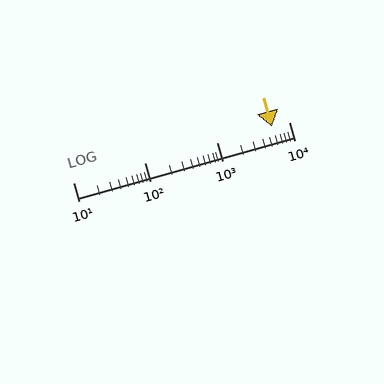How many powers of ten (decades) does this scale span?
The scale spans 3 decades, from 10 to 10000.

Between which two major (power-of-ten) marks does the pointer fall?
The pointer is between 1000 and 10000.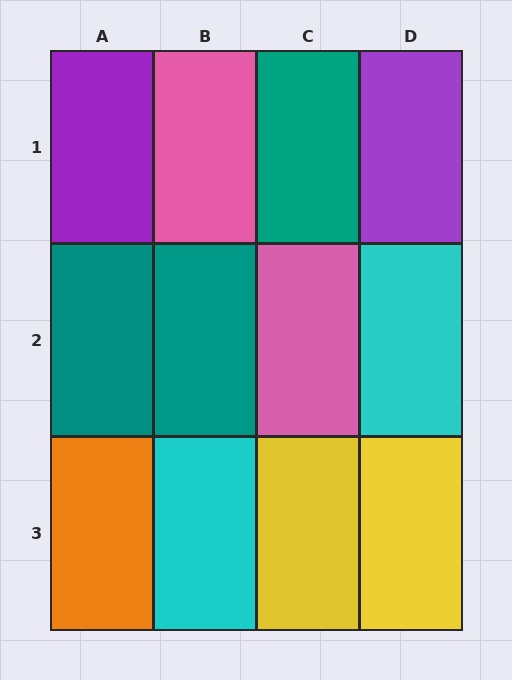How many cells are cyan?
2 cells are cyan.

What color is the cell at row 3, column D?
Yellow.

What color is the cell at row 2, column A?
Teal.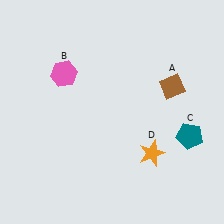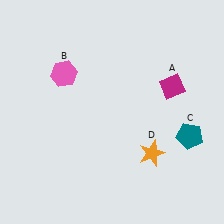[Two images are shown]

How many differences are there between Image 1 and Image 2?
There is 1 difference between the two images.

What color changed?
The diamond (A) changed from brown in Image 1 to magenta in Image 2.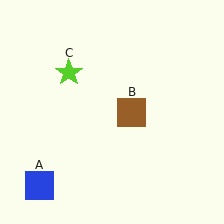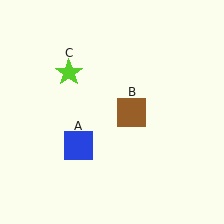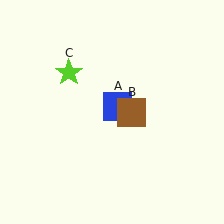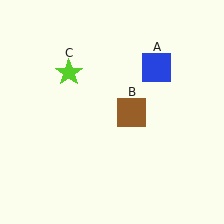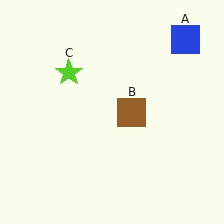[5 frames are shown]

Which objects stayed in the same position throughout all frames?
Brown square (object B) and lime star (object C) remained stationary.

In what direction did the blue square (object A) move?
The blue square (object A) moved up and to the right.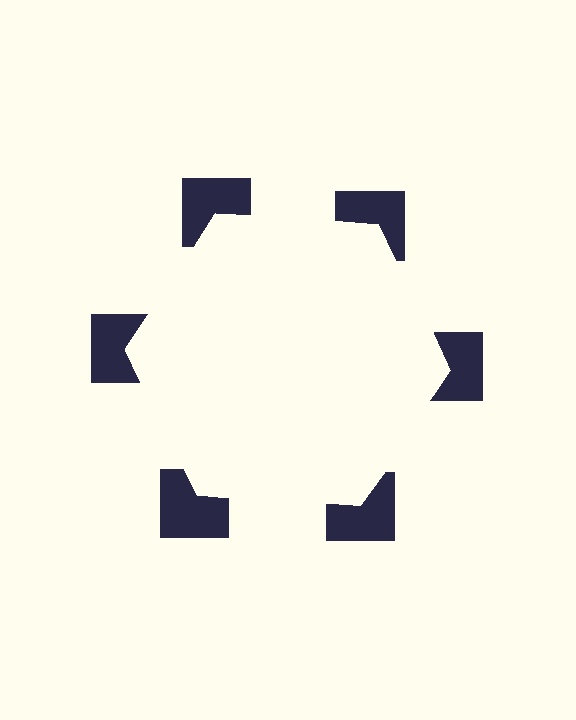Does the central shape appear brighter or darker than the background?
It typically appears slightly brighter than the background, even though no actual brightness change is drawn.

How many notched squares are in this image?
There are 6 — one at each vertex of the illusory hexagon.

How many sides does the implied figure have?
6 sides.